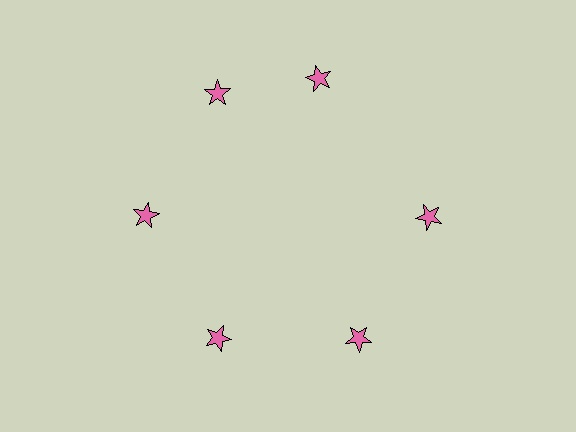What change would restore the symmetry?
The symmetry would be restored by rotating it back into even spacing with its neighbors so that all 6 stars sit at equal angles and equal distance from the center.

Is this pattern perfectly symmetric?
No. The 6 pink stars are arranged in a ring, but one element near the 1 o'clock position is rotated out of alignment along the ring, breaking the 6-fold rotational symmetry.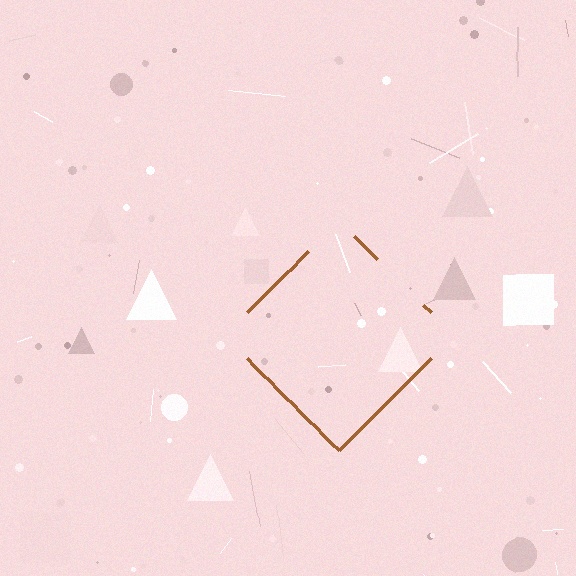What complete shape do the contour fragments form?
The contour fragments form a diamond.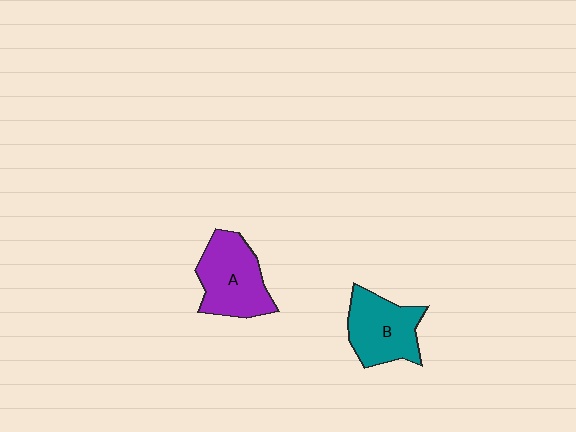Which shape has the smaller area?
Shape B (teal).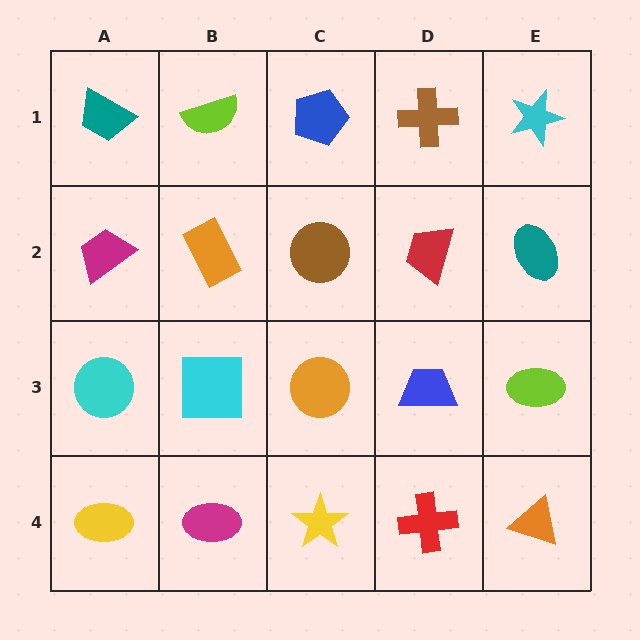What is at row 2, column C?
A brown circle.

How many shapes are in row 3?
5 shapes.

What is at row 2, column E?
A teal ellipse.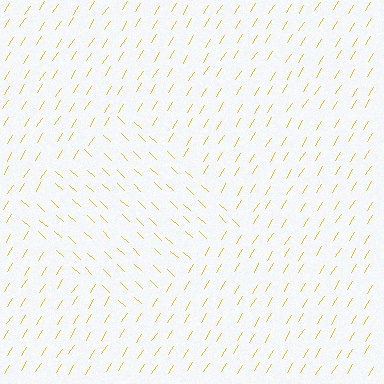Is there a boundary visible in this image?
Yes, there is a texture boundary formed by a change in line orientation.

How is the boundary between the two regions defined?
The boundary is defined purely by a change in line orientation (approximately 79 degrees difference). All lines are the same color and thickness.